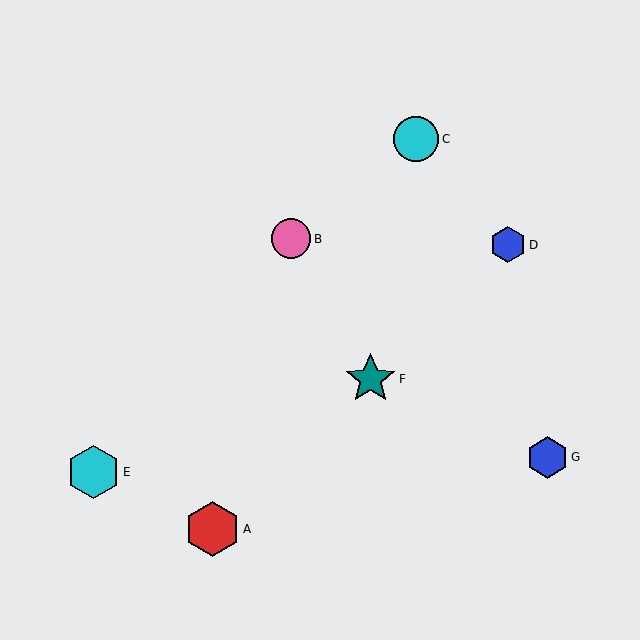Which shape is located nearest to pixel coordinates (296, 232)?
The pink circle (labeled B) at (291, 239) is nearest to that location.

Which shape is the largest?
The red hexagon (labeled A) is the largest.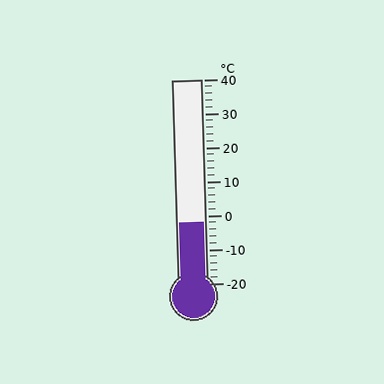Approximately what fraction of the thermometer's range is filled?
The thermometer is filled to approximately 30% of its range.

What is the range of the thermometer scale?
The thermometer scale ranges from -20°C to 40°C.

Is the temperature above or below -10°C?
The temperature is above -10°C.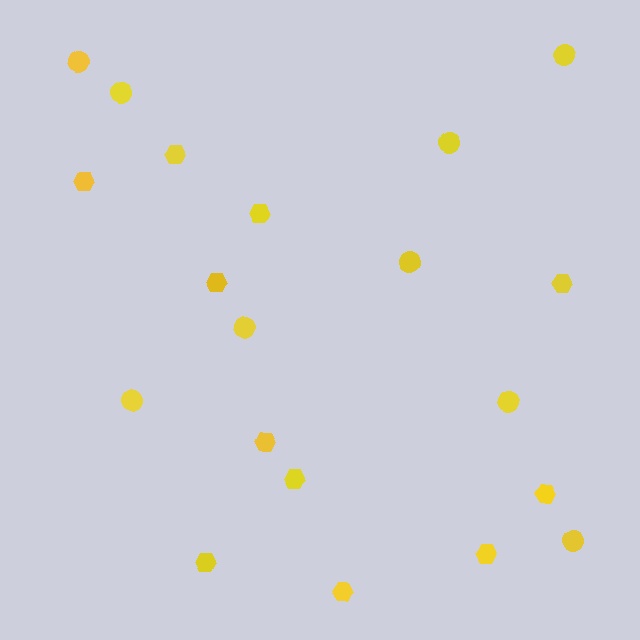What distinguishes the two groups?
There are 2 groups: one group of circles (9) and one group of hexagons (11).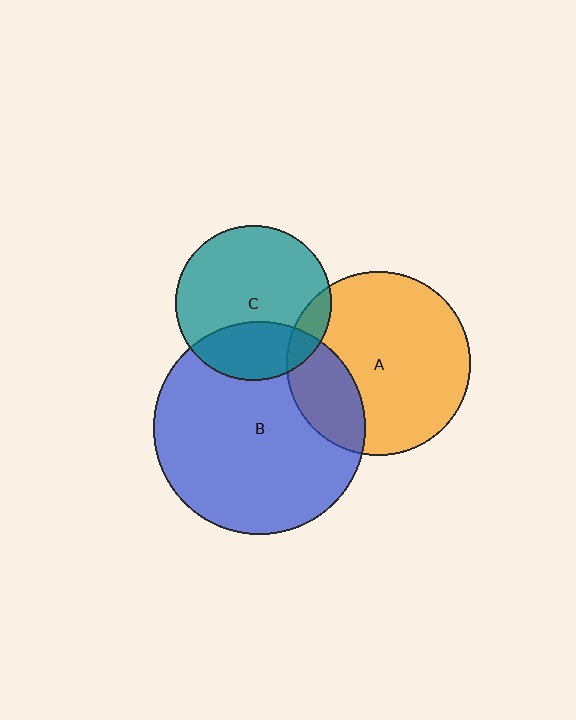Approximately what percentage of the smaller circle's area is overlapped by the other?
Approximately 10%.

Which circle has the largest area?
Circle B (blue).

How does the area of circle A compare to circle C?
Approximately 1.4 times.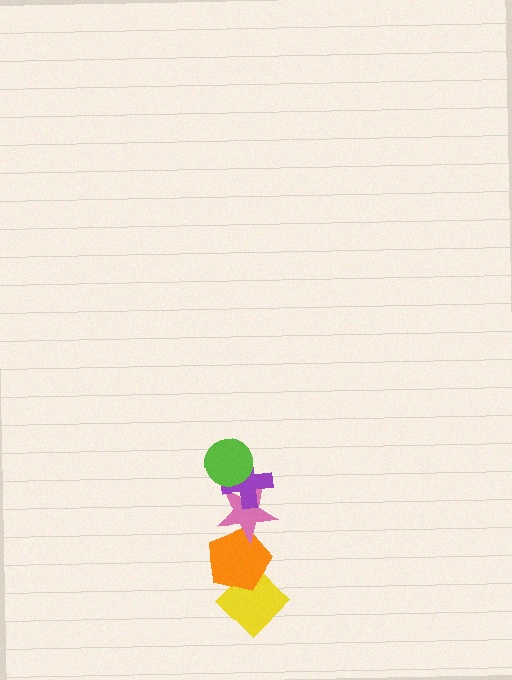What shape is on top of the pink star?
The purple cross is on top of the pink star.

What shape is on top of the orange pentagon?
The pink star is on top of the orange pentagon.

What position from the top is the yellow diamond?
The yellow diamond is 5th from the top.